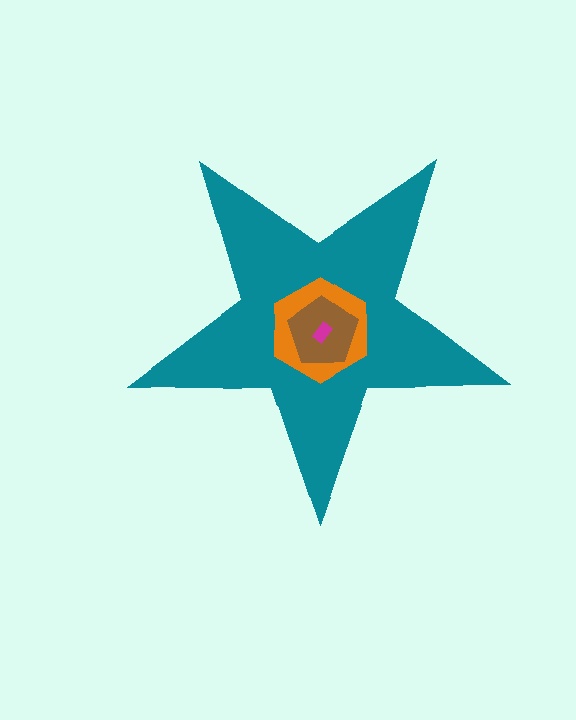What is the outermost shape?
The teal star.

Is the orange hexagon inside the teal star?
Yes.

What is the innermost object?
The magenta rectangle.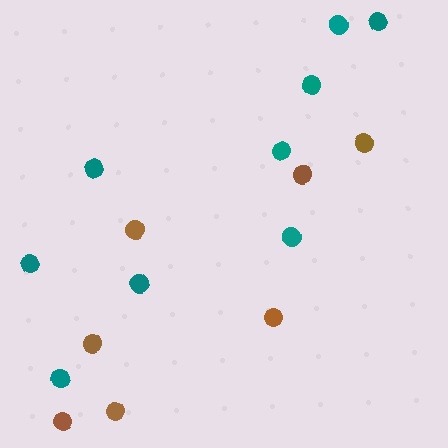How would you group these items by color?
There are 2 groups: one group of brown circles (7) and one group of teal circles (9).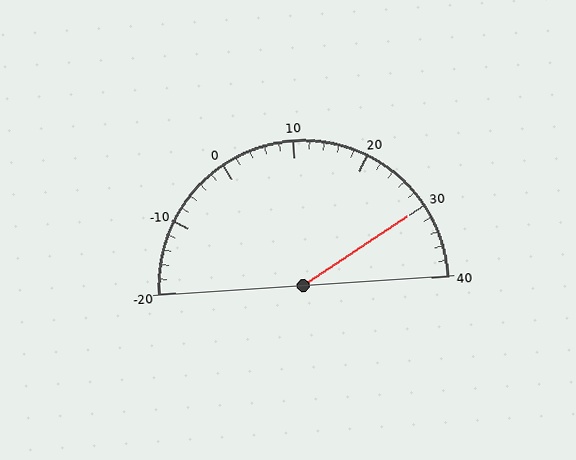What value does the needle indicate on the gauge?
The needle indicates approximately 30.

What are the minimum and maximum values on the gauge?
The gauge ranges from -20 to 40.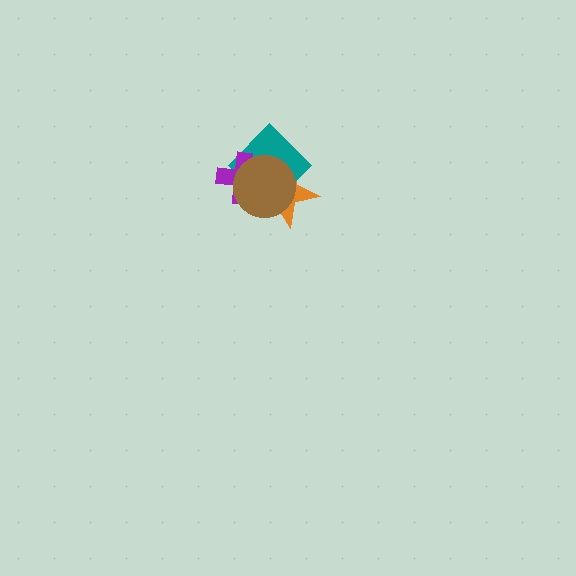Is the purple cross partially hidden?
Yes, it is partially covered by another shape.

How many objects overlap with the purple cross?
3 objects overlap with the purple cross.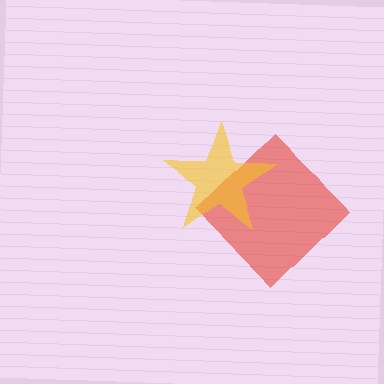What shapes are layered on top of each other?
The layered shapes are: a red diamond, a yellow star.